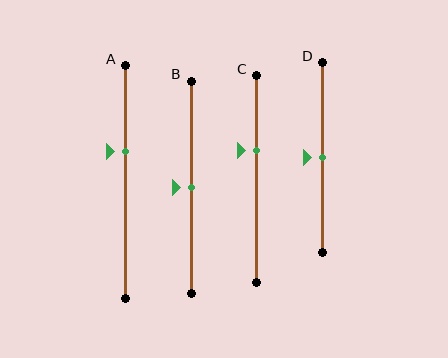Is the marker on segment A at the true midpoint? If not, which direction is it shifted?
No, the marker on segment A is shifted upward by about 13% of the segment length.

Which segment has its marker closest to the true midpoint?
Segment B has its marker closest to the true midpoint.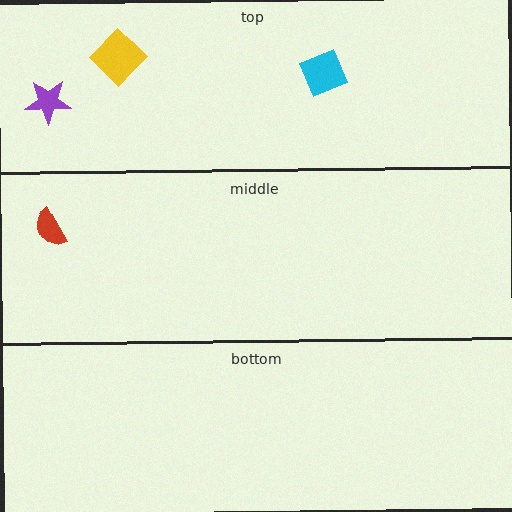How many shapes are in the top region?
3.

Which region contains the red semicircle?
The middle region.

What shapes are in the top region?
The purple star, the yellow diamond, the cyan square.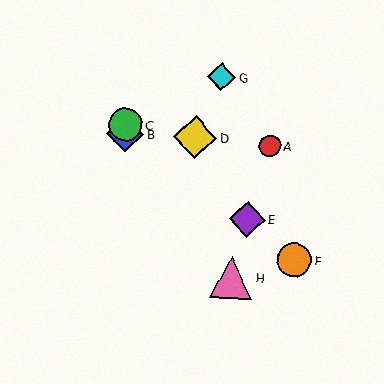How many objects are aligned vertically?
2 objects (B, C) are aligned vertically.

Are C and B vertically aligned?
Yes, both are at x≈126.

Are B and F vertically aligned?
No, B is at x≈125 and F is at x≈294.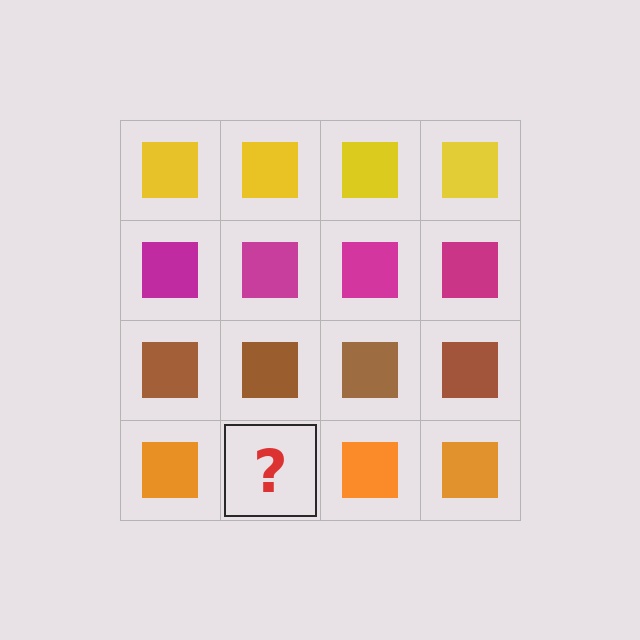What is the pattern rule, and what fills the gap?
The rule is that each row has a consistent color. The gap should be filled with an orange square.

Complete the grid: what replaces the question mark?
The question mark should be replaced with an orange square.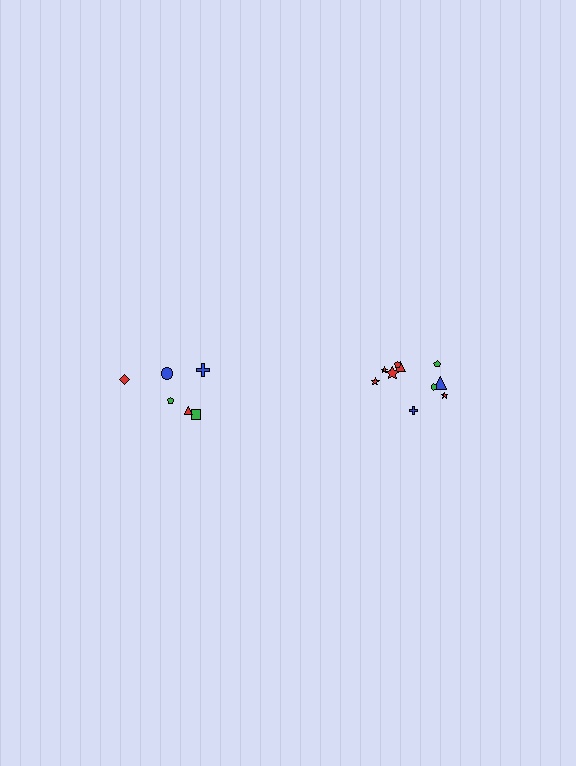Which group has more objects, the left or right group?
The right group.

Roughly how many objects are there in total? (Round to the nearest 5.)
Roughly 15 objects in total.